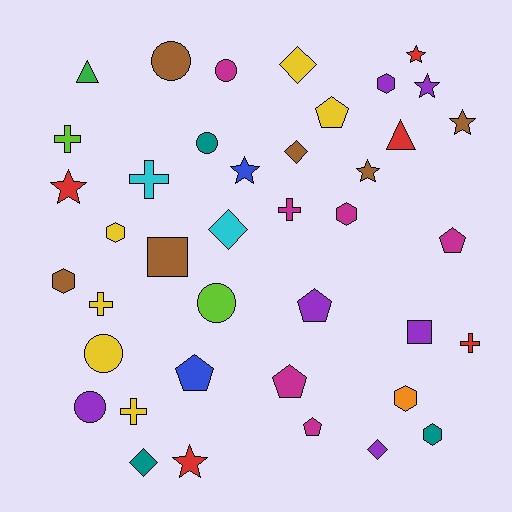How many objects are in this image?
There are 40 objects.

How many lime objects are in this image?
There are 2 lime objects.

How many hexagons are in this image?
There are 6 hexagons.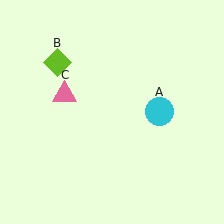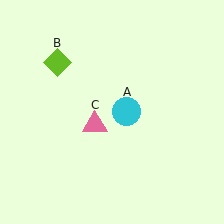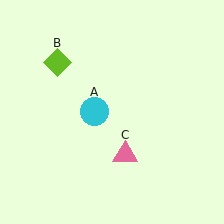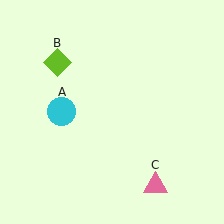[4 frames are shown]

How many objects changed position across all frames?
2 objects changed position: cyan circle (object A), pink triangle (object C).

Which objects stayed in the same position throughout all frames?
Lime diamond (object B) remained stationary.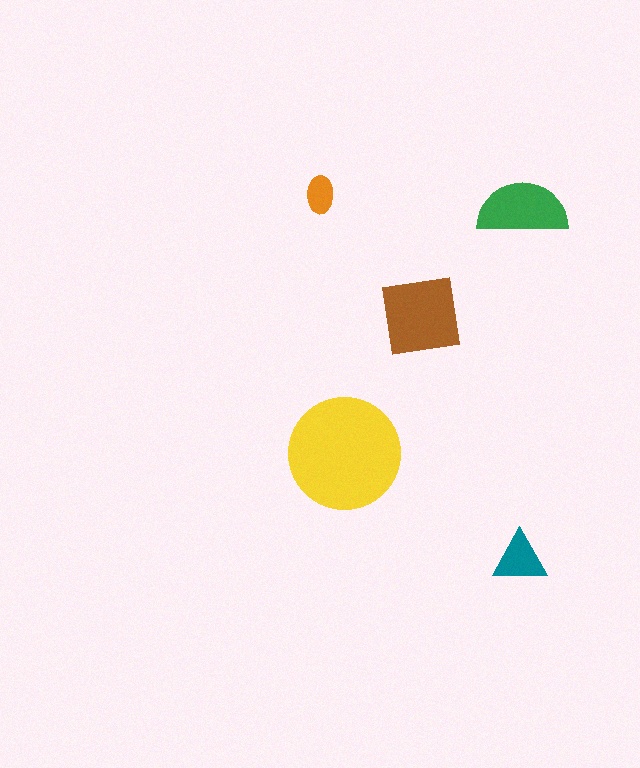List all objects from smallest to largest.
The orange ellipse, the teal triangle, the green semicircle, the brown square, the yellow circle.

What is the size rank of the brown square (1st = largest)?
2nd.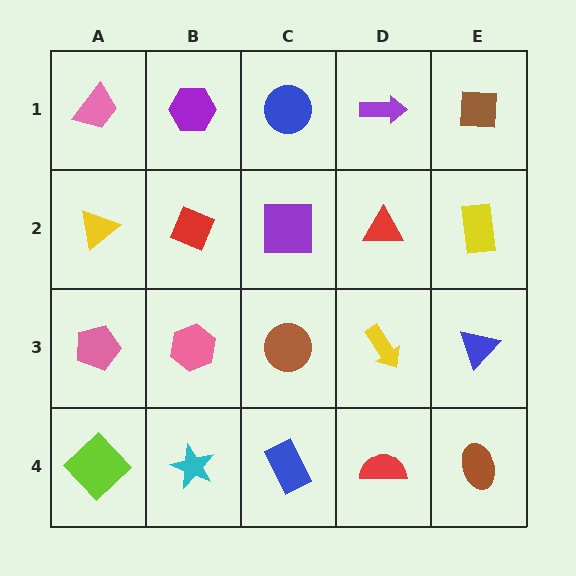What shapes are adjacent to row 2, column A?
A pink trapezoid (row 1, column A), a pink pentagon (row 3, column A), a red diamond (row 2, column B).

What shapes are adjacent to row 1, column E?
A yellow rectangle (row 2, column E), a purple arrow (row 1, column D).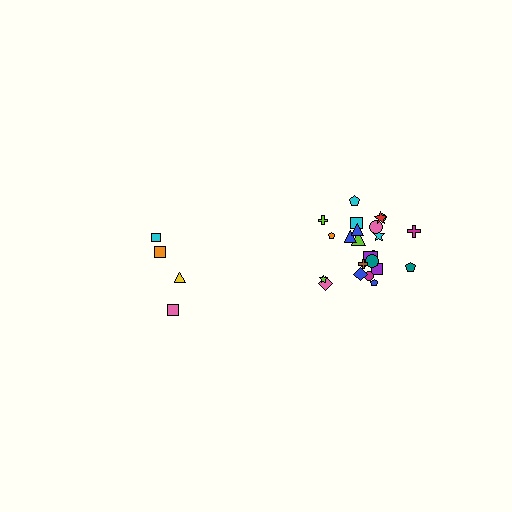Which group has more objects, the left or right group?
The right group.